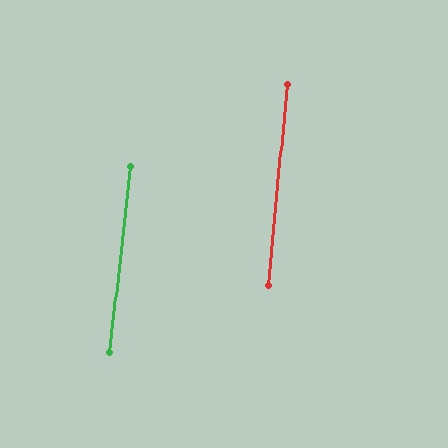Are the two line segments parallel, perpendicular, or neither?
Parallel — their directions differ by only 1.1°.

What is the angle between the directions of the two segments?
Approximately 1 degree.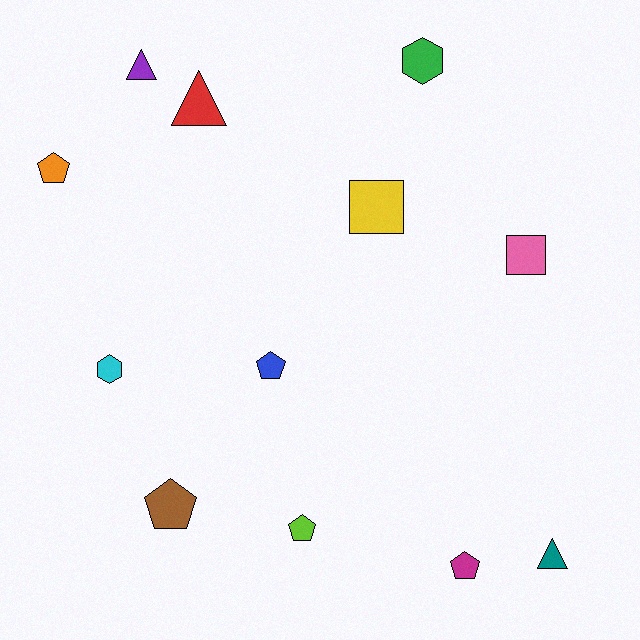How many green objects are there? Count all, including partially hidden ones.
There is 1 green object.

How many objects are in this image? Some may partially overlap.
There are 12 objects.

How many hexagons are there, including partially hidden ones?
There are 2 hexagons.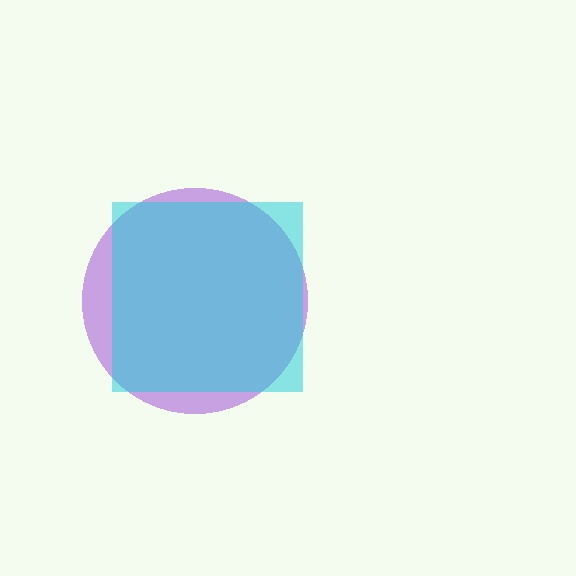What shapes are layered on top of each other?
The layered shapes are: a purple circle, a cyan square.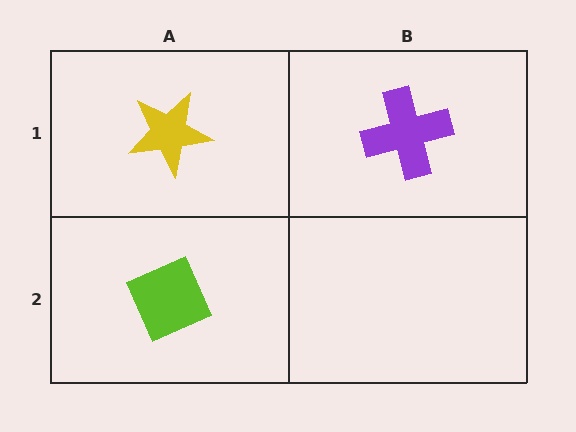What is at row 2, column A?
A lime diamond.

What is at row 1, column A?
A yellow star.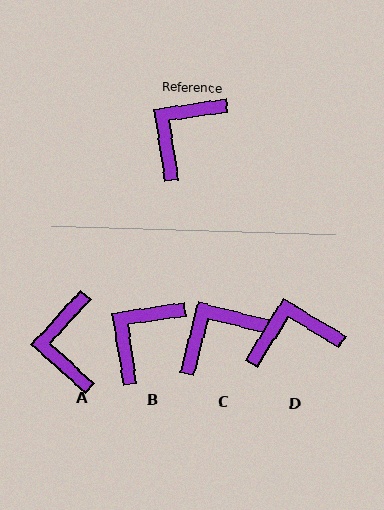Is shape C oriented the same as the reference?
No, it is off by about 23 degrees.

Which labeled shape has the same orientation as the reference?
B.